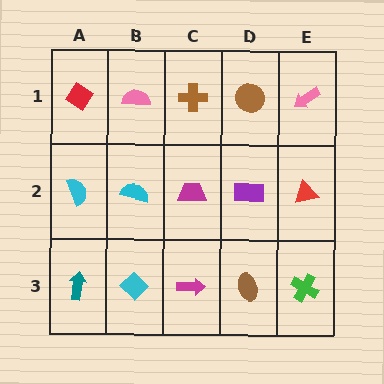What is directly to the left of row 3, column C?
A cyan diamond.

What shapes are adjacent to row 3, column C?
A magenta trapezoid (row 2, column C), a cyan diamond (row 3, column B), a brown ellipse (row 3, column D).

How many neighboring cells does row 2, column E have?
3.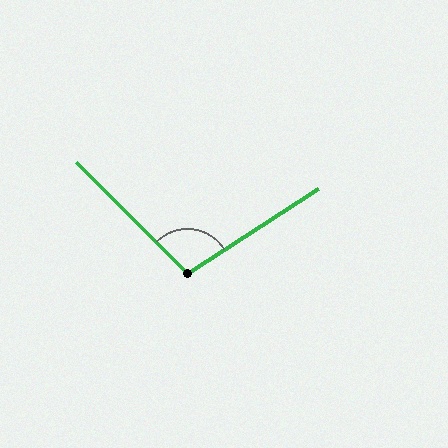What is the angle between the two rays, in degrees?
Approximately 102 degrees.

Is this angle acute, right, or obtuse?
It is obtuse.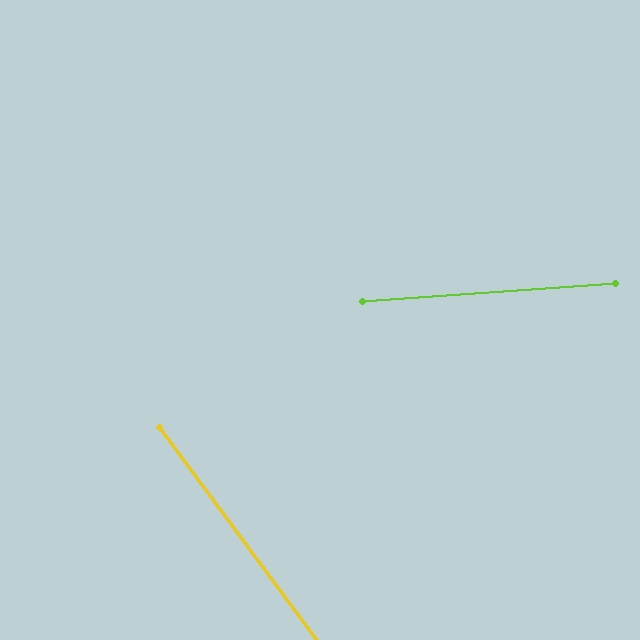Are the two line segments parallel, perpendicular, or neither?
Neither parallel nor perpendicular — they differ by about 57°.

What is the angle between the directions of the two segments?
Approximately 57 degrees.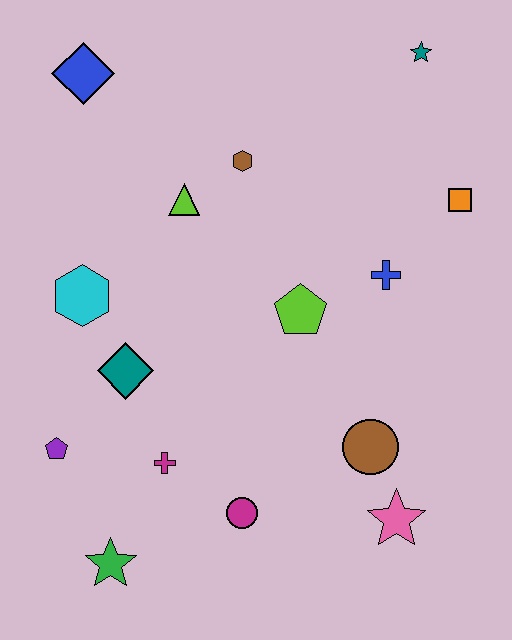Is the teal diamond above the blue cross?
No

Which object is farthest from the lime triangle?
The pink star is farthest from the lime triangle.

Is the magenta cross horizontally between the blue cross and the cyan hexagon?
Yes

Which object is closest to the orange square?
The blue cross is closest to the orange square.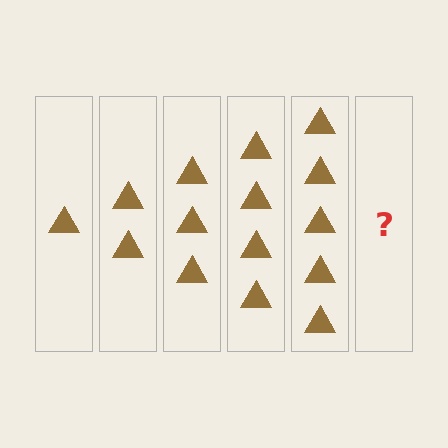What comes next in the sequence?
The next element should be 6 triangles.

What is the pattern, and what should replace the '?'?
The pattern is that each step adds one more triangle. The '?' should be 6 triangles.